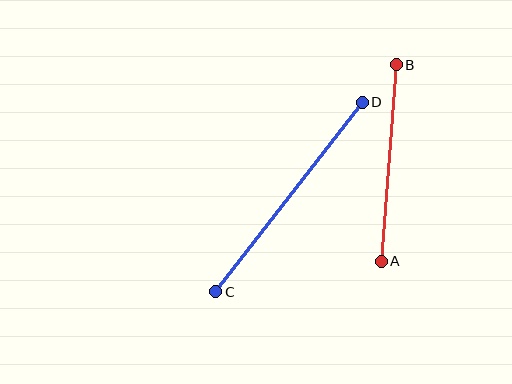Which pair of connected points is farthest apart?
Points C and D are farthest apart.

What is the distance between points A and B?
The distance is approximately 197 pixels.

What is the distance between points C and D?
The distance is approximately 240 pixels.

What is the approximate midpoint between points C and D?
The midpoint is at approximately (289, 197) pixels.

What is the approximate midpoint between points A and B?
The midpoint is at approximately (389, 163) pixels.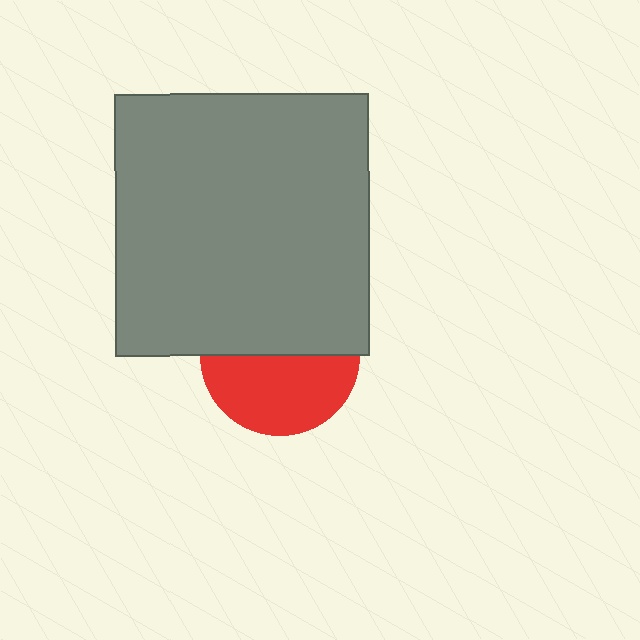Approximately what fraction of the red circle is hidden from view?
Roughly 50% of the red circle is hidden behind the gray rectangle.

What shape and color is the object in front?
The object in front is a gray rectangle.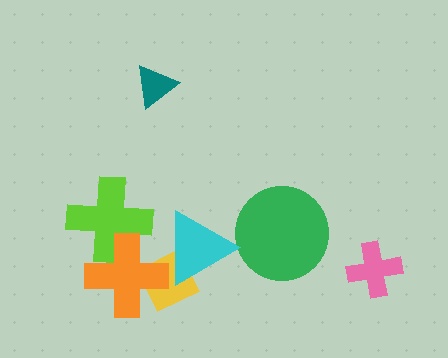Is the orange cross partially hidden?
Yes, it is partially covered by another shape.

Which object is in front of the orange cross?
The cyan triangle is in front of the orange cross.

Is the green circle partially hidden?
No, no other shape covers it.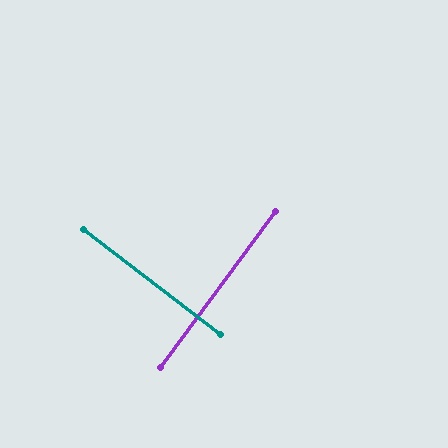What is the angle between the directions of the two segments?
Approximately 89 degrees.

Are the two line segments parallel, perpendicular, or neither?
Perpendicular — they meet at approximately 89°.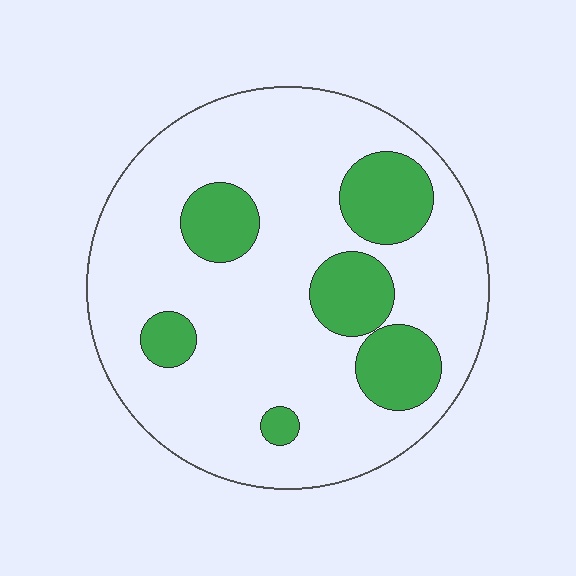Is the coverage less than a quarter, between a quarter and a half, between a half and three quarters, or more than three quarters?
Less than a quarter.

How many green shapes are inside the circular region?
6.